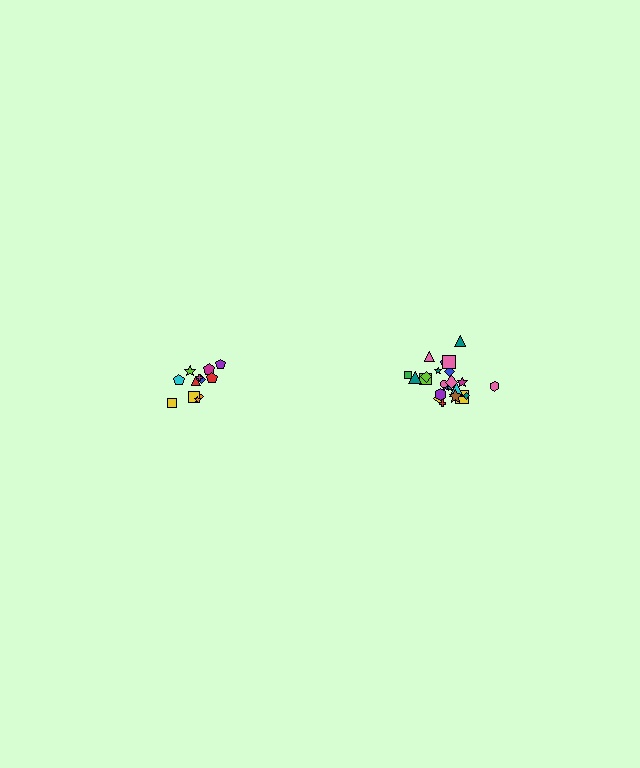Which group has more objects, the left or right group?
The right group.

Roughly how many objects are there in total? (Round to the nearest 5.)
Roughly 35 objects in total.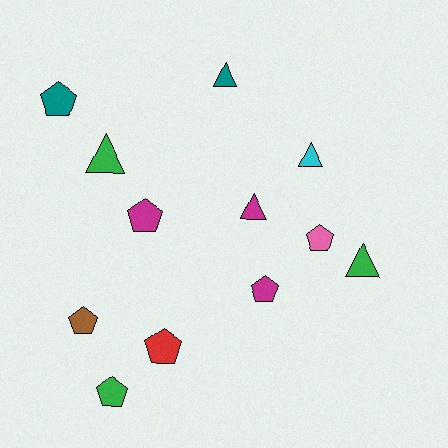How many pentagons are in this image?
There are 7 pentagons.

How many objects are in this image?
There are 12 objects.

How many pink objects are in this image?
There is 1 pink object.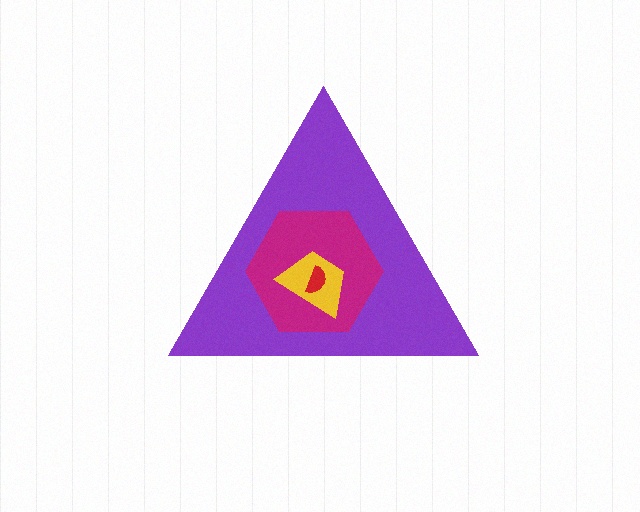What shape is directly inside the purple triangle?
The magenta hexagon.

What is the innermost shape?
The red semicircle.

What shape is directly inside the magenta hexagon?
The yellow trapezoid.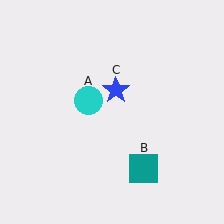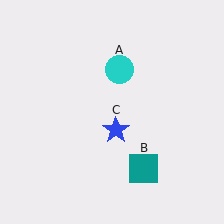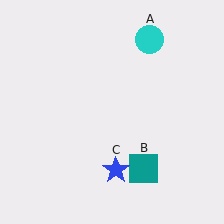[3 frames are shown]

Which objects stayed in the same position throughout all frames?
Teal square (object B) remained stationary.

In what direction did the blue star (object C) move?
The blue star (object C) moved down.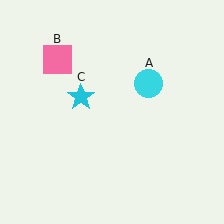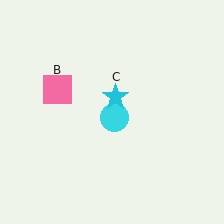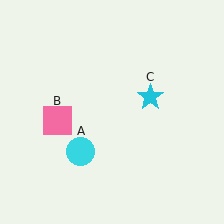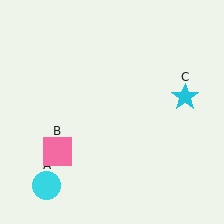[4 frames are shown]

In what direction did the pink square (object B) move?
The pink square (object B) moved down.